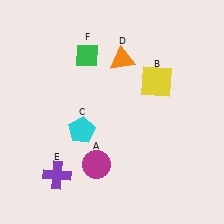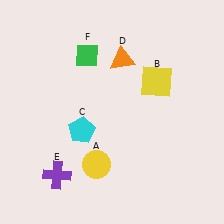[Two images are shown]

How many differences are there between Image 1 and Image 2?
There is 1 difference between the two images.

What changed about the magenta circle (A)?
In Image 1, A is magenta. In Image 2, it changed to yellow.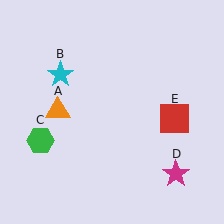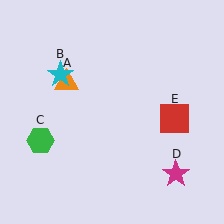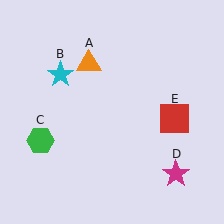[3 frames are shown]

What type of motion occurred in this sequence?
The orange triangle (object A) rotated clockwise around the center of the scene.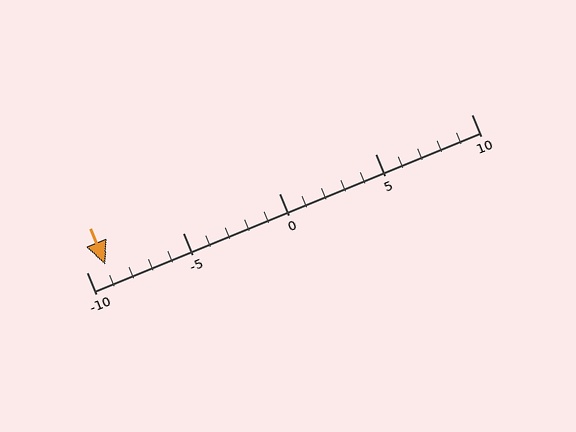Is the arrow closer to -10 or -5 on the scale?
The arrow is closer to -10.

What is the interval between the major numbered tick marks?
The major tick marks are spaced 5 units apart.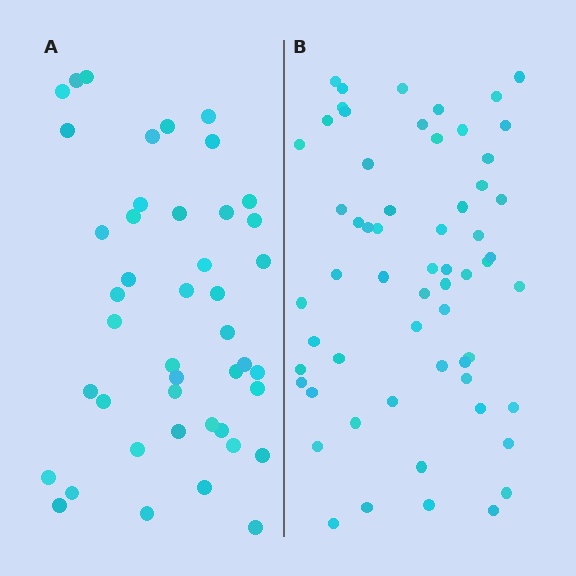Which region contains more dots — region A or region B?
Region B (the right region) has more dots.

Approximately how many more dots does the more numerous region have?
Region B has approximately 15 more dots than region A.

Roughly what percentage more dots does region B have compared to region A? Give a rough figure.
About 35% more.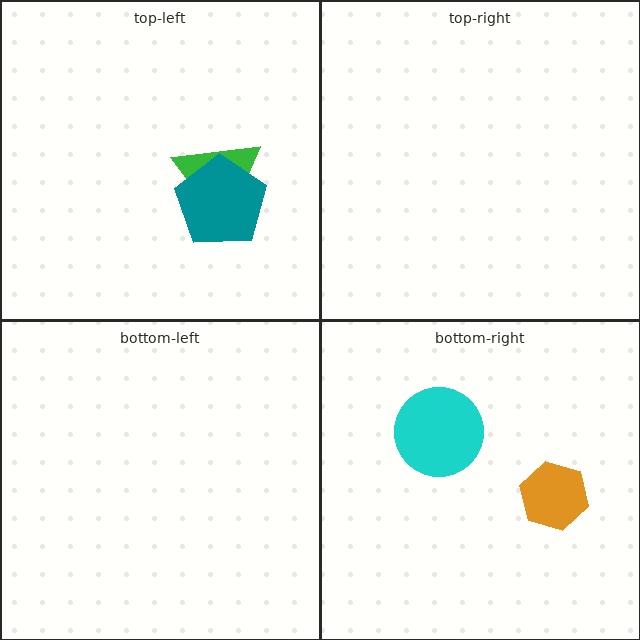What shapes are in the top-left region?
The green triangle, the teal pentagon.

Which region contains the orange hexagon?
The bottom-right region.